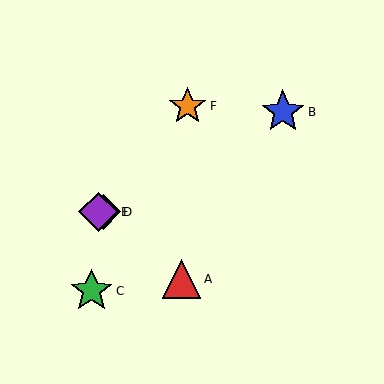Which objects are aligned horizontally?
Objects D, E are aligned horizontally.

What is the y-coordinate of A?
Object A is at y≈279.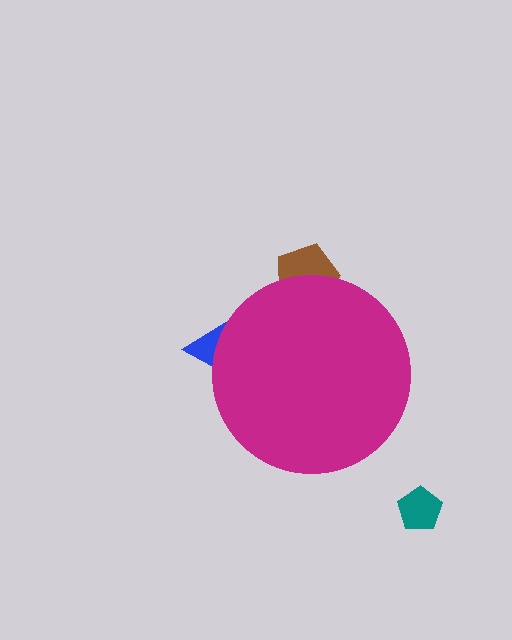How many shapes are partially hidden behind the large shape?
2 shapes are partially hidden.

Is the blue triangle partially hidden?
Yes, the blue triangle is partially hidden behind the magenta circle.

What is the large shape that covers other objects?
A magenta circle.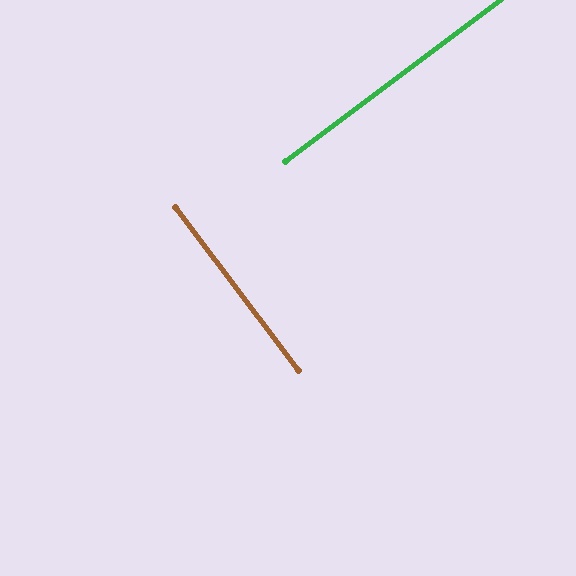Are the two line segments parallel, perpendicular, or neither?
Perpendicular — they meet at approximately 90°.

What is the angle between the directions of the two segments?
Approximately 90 degrees.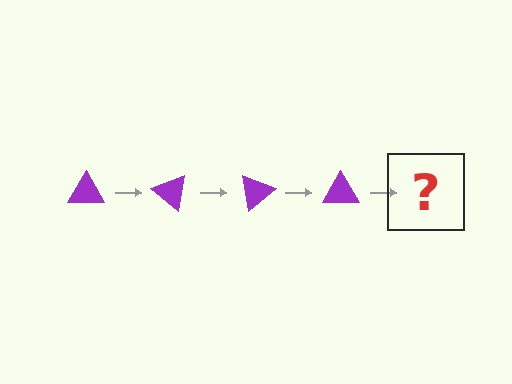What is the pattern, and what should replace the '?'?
The pattern is that the triangle rotates 40 degrees each step. The '?' should be a purple triangle rotated 160 degrees.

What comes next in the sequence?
The next element should be a purple triangle rotated 160 degrees.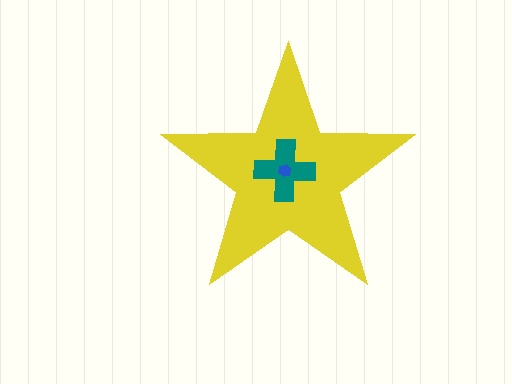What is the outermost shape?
The yellow star.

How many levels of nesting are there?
3.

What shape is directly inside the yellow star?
The teal cross.